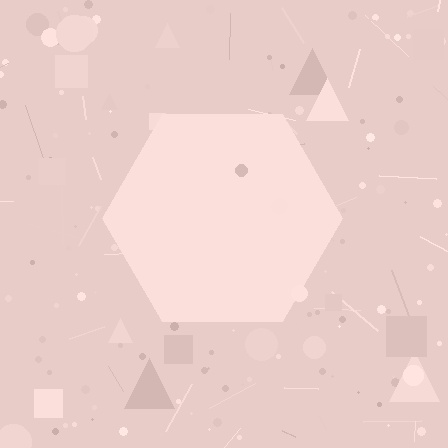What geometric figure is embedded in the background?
A hexagon is embedded in the background.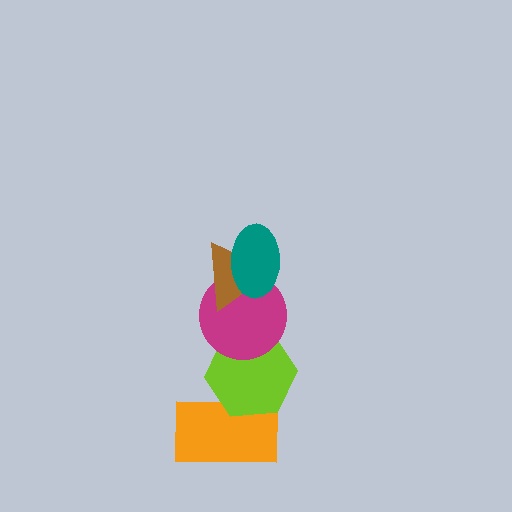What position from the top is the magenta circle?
The magenta circle is 3rd from the top.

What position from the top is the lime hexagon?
The lime hexagon is 4th from the top.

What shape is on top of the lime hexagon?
The magenta circle is on top of the lime hexagon.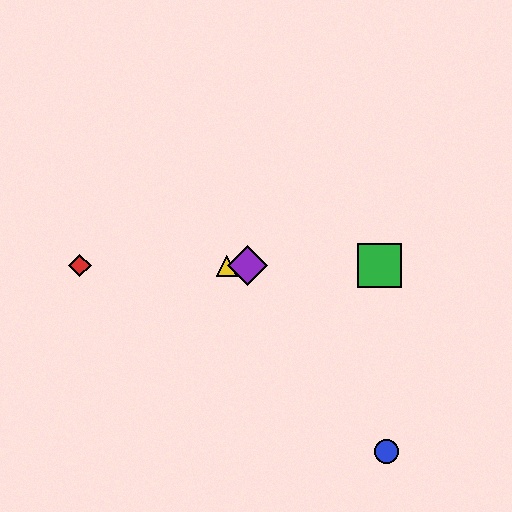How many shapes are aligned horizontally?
4 shapes (the red diamond, the green square, the yellow triangle, the purple diamond) are aligned horizontally.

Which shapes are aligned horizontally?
The red diamond, the green square, the yellow triangle, the purple diamond are aligned horizontally.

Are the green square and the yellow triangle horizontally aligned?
Yes, both are at y≈266.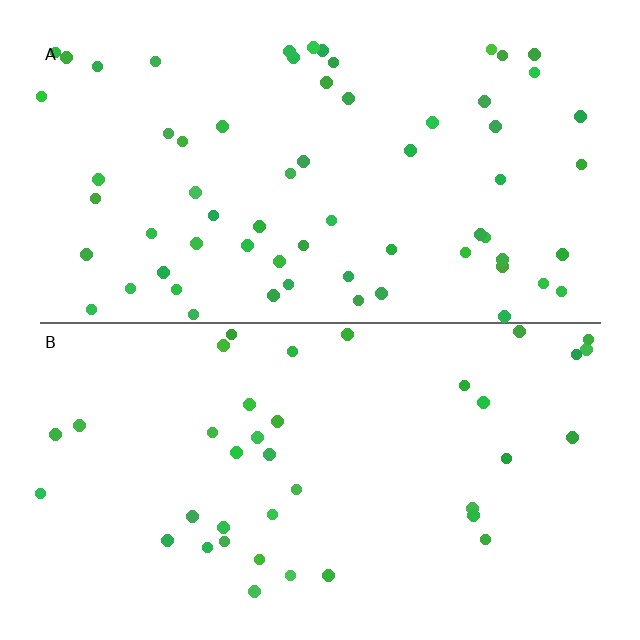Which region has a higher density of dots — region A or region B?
A (the top).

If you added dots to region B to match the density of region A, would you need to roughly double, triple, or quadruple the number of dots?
Approximately double.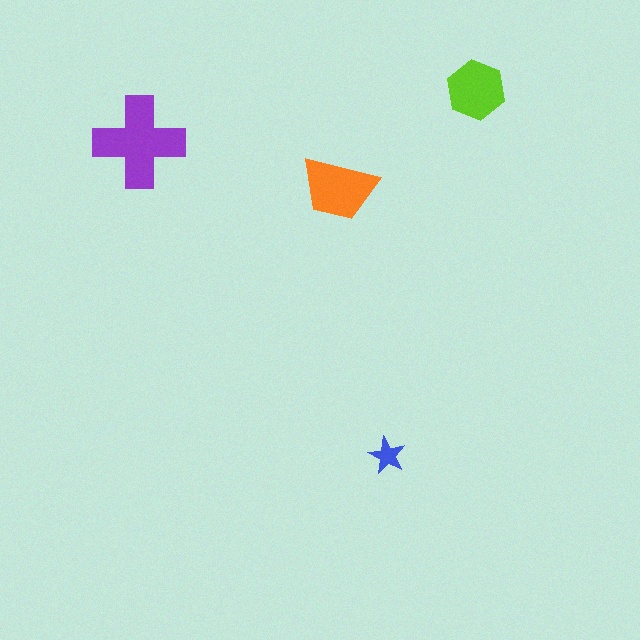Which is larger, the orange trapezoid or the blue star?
The orange trapezoid.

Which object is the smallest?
The blue star.